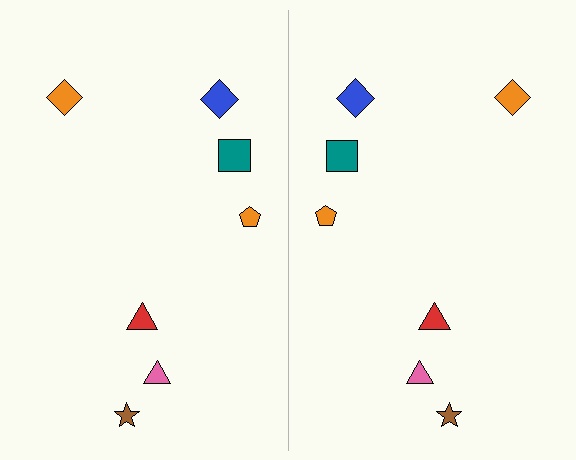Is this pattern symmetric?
Yes, this pattern has bilateral (reflection) symmetry.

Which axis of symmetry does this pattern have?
The pattern has a vertical axis of symmetry running through the center of the image.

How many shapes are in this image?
There are 14 shapes in this image.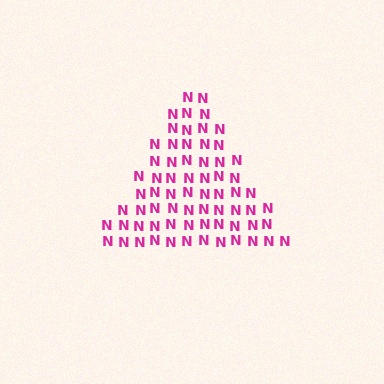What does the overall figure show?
The overall figure shows a triangle.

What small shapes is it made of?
It is made of small letter N's.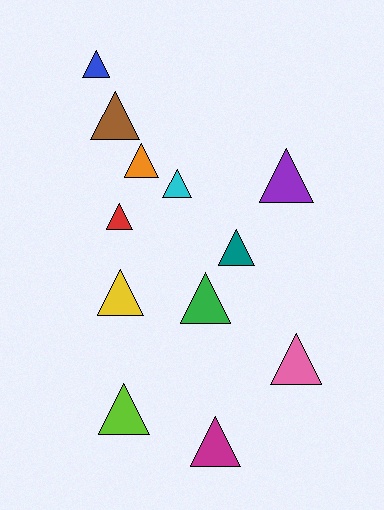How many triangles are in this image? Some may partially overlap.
There are 12 triangles.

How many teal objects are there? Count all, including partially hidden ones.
There is 1 teal object.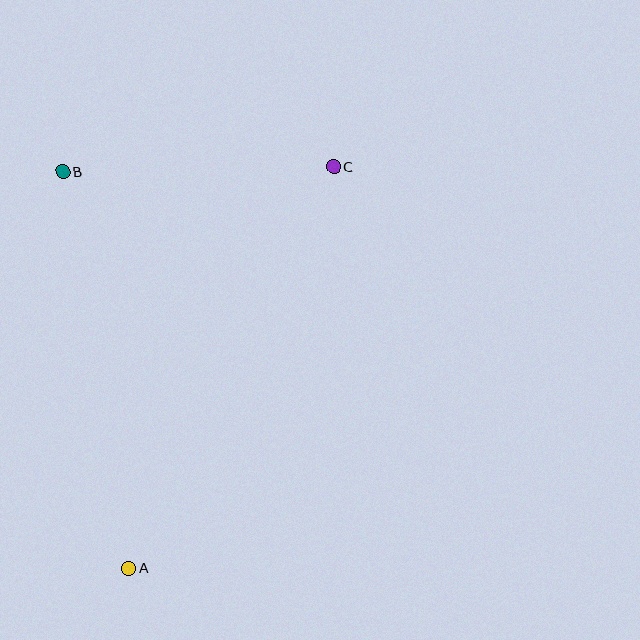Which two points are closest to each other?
Points B and C are closest to each other.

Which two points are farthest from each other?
Points A and C are farthest from each other.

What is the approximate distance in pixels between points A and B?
The distance between A and B is approximately 402 pixels.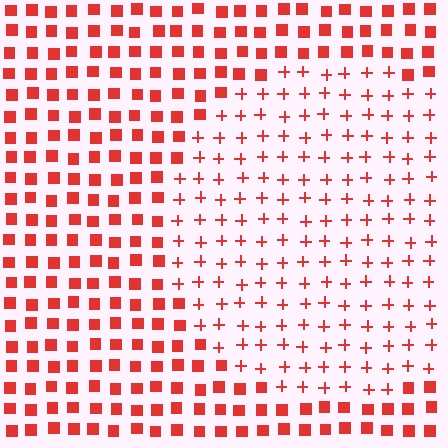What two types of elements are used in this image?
The image uses plus signs inside the circle region and squares outside it.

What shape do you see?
I see a circle.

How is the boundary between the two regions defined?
The boundary is defined by a change in element shape: plus signs inside vs. squares outside. All elements share the same color and spacing.